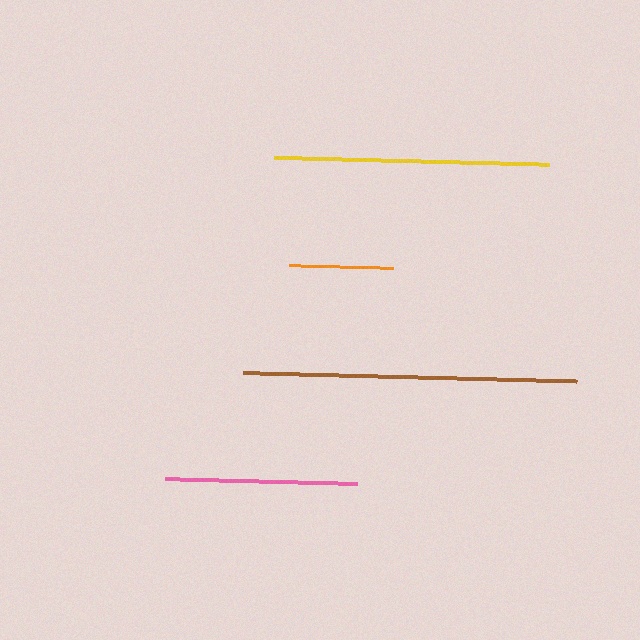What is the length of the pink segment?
The pink segment is approximately 191 pixels long.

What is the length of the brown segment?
The brown segment is approximately 335 pixels long.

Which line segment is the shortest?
The orange line is the shortest at approximately 104 pixels.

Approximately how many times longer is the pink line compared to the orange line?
The pink line is approximately 1.8 times the length of the orange line.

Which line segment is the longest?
The brown line is the longest at approximately 335 pixels.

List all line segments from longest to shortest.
From longest to shortest: brown, yellow, pink, orange.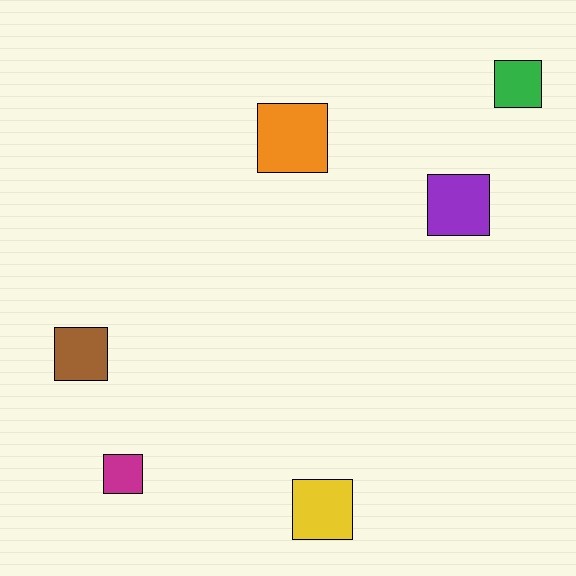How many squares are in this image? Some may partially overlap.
There are 6 squares.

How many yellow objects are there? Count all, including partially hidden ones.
There is 1 yellow object.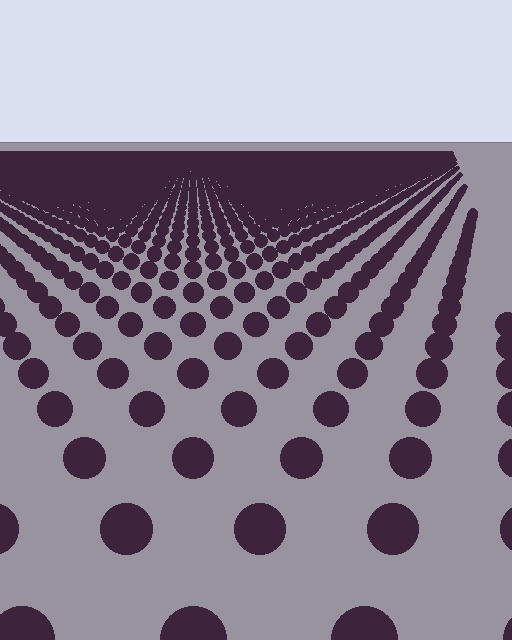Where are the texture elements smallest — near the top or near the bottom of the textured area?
Near the top.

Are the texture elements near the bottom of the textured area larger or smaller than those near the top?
Larger. Near the bottom, elements are closer to the viewer and appear at a bigger on-screen size.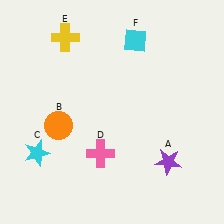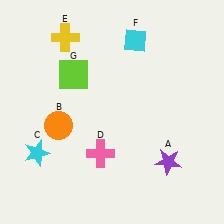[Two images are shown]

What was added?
A lime square (G) was added in Image 2.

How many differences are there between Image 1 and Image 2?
There is 1 difference between the two images.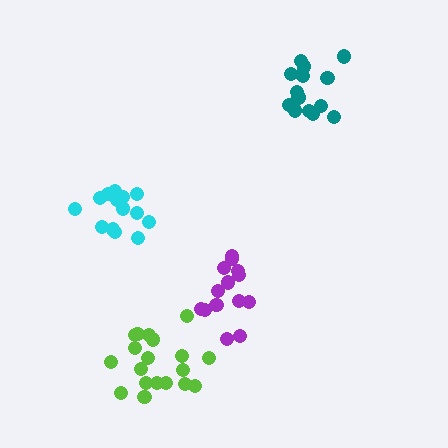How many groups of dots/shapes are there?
There are 4 groups.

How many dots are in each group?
Group 1: 14 dots, Group 2: 19 dots, Group 3: 15 dots, Group 4: 14 dots (62 total).